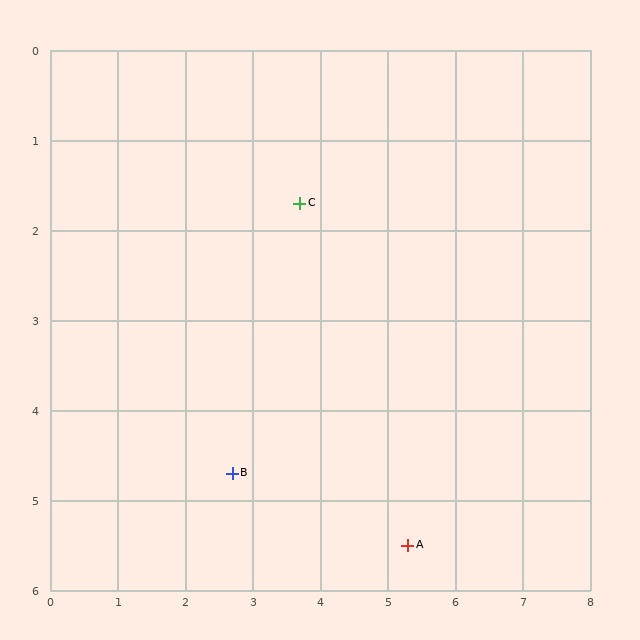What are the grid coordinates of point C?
Point C is at approximately (3.7, 1.7).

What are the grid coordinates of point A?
Point A is at approximately (5.3, 5.5).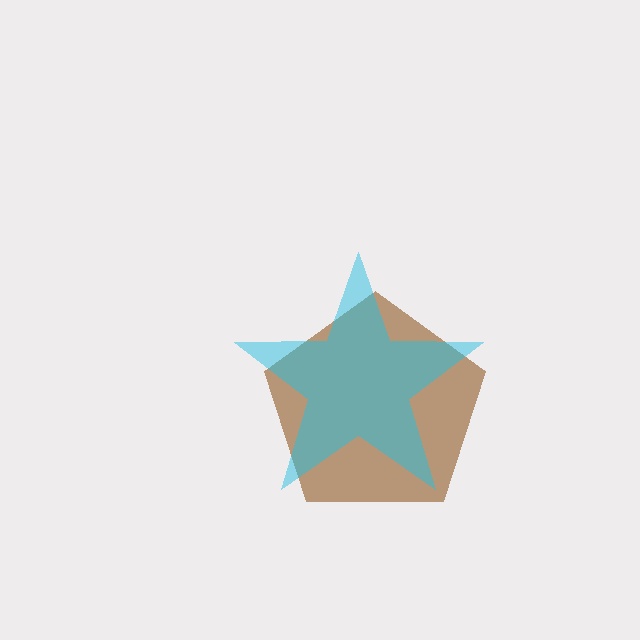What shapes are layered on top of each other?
The layered shapes are: a brown pentagon, a cyan star.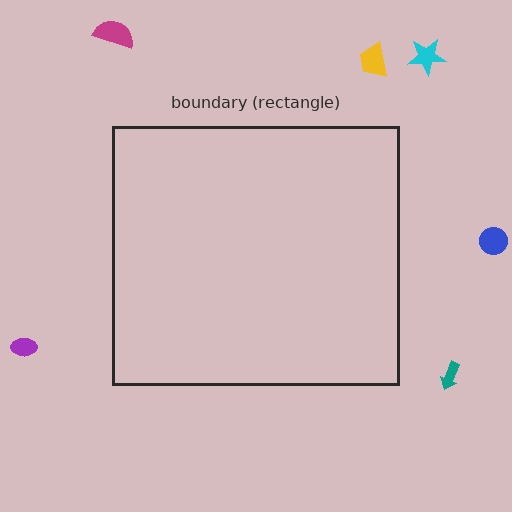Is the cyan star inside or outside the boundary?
Outside.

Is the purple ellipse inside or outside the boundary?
Outside.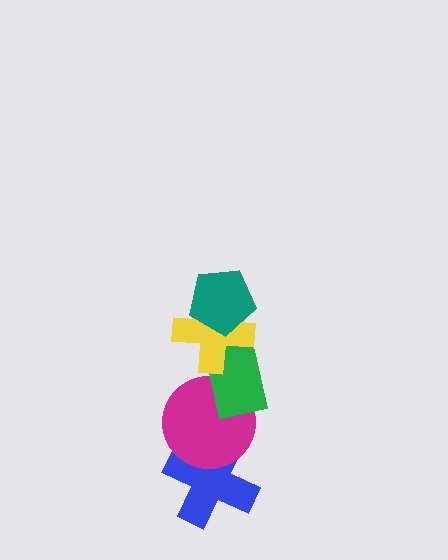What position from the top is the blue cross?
The blue cross is 5th from the top.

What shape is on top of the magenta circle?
The green rectangle is on top of the magenta circle.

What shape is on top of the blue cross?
The magenta circle is on top of the blue cross.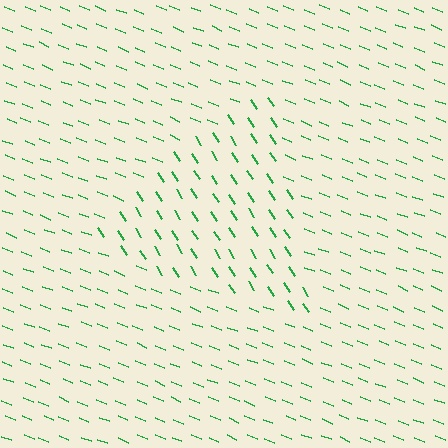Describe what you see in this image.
The image is filled with small green line segments. A triangle region in the image has lines oriented differently from the surrounding lines, creating a visible texture boundary.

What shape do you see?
I see a triangle.